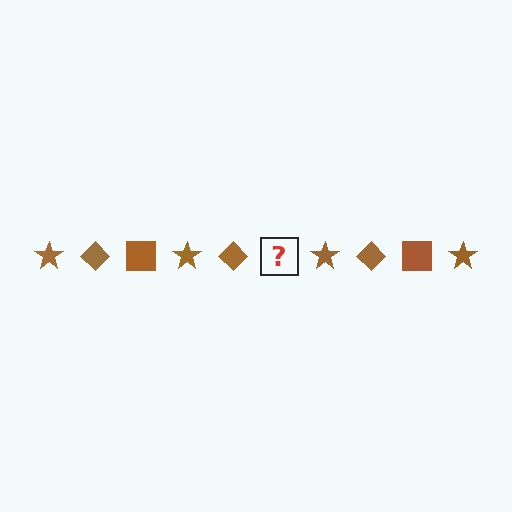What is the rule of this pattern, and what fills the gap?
The rule is that the pattern cycles through star, diamond, square shapes in brown. The gap should be filled with a brown square.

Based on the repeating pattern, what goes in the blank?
The blank should be a brown square.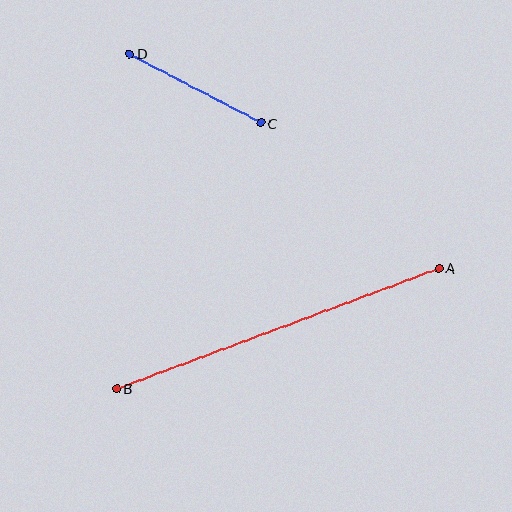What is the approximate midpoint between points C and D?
The midpoint is at approximately (195, 88) pixels.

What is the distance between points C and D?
The distance is approximately 148 pixels.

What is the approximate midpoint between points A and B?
The midpoint is at approximately (278, 328) pixels.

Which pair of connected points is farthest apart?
Points A and B are farthest apart.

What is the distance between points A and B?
The distance is approximately 344 pixels.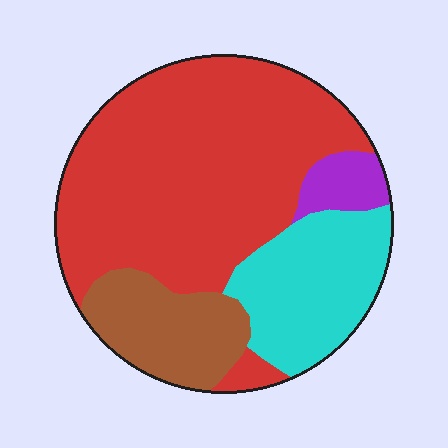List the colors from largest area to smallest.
From largest to smallest: red, cyan, brown, purple.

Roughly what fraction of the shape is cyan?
Cyan takes up about one fifth (1/5) of the shape.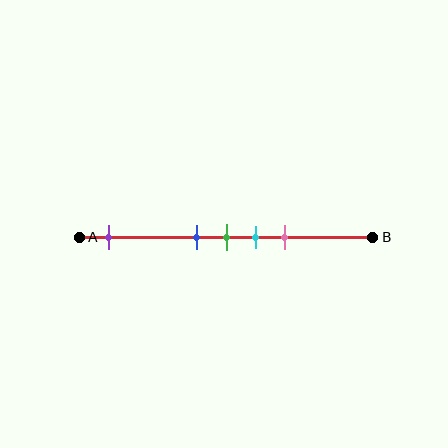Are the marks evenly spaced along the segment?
No, the marks are not evenly spaced.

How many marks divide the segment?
There are 5 marks dividing the segment.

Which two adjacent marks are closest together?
The blue and green marks are the closest adjacent pair.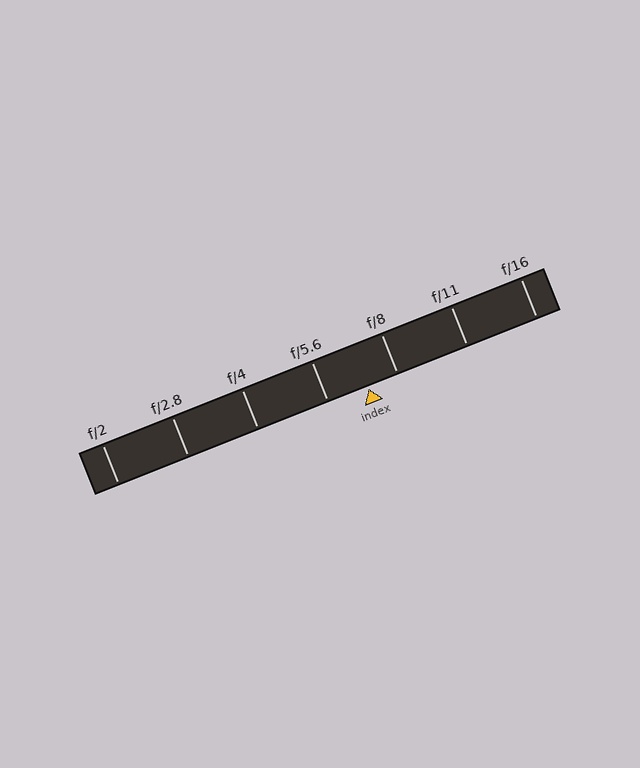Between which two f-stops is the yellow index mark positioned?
The index mark is between f/5.6 and f/8.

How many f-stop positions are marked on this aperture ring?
There are 7 f-stop positions marked.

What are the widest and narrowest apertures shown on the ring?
The widest aperture shown is f/2 and the narrowest is f/16.